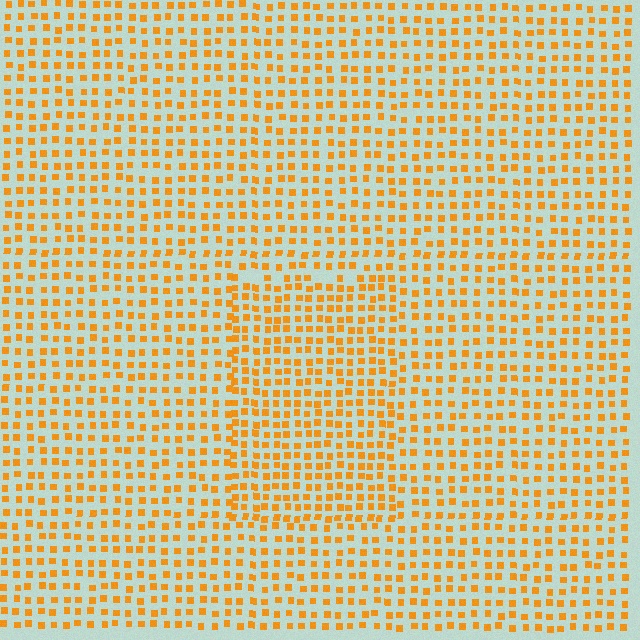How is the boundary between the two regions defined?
The boundary is defined by a change in element density (approximately 1.4x ratio). All elements are the same color, size, and shape.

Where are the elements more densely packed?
The elements are more densely packed inside the rectangle boundary.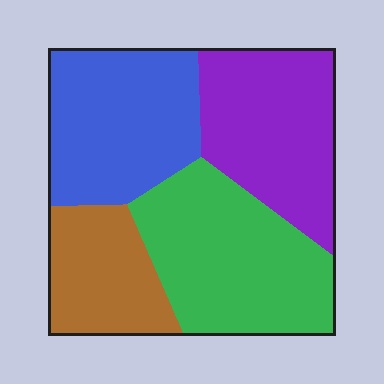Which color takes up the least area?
Brown, at roughly 15%.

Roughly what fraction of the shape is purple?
Purple takes up about one quarter (1/4) of the shape.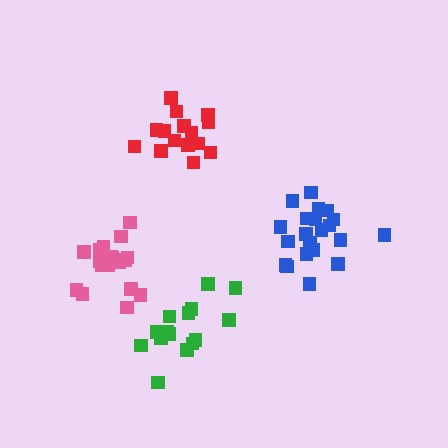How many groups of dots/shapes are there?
There are 4 groups.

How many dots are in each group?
Group 1: 20 dots, Group 2: 15 dots, Group 3: 16 dots, Group 4: 21 dots (72 total).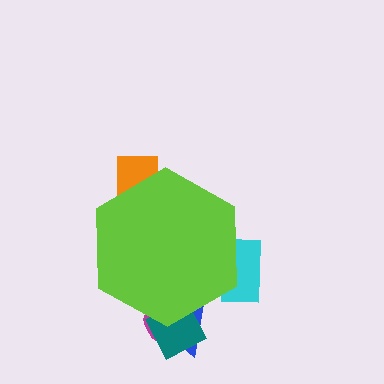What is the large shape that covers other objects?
A lime hexagon.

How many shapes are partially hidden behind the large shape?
5 shapes are partially hidden.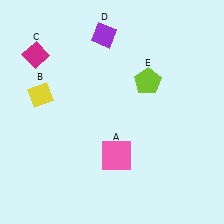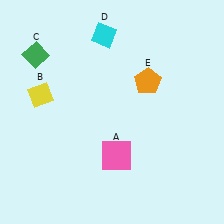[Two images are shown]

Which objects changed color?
C changed from magenta to green. D changed from purple to cyan. E changed from lime to orange.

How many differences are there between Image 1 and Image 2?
There are 3 differences between the two images.